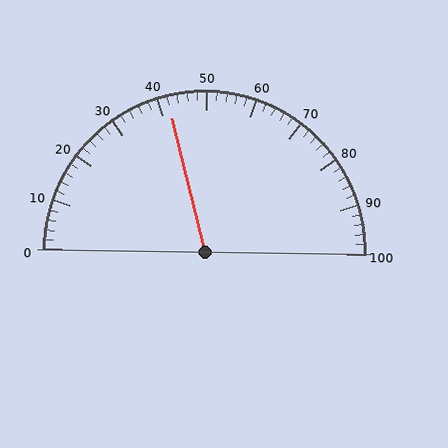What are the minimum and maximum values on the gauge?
The gauge ranges from 0 to 100.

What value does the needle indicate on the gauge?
The needle indicates approximately 42.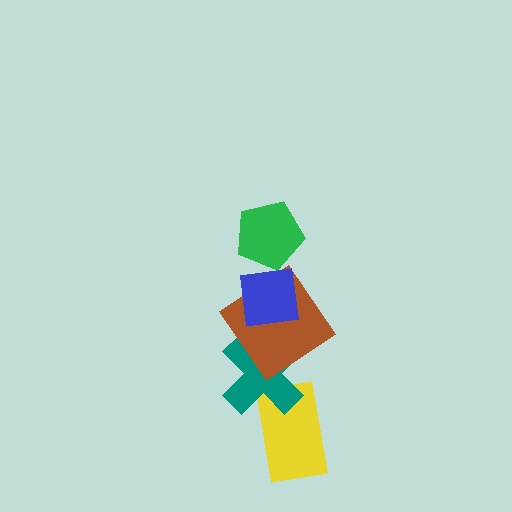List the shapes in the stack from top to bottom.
From top to bottom: the green pentagon, the blue square, the brown diamond, the teal cross, the yellow rectangle.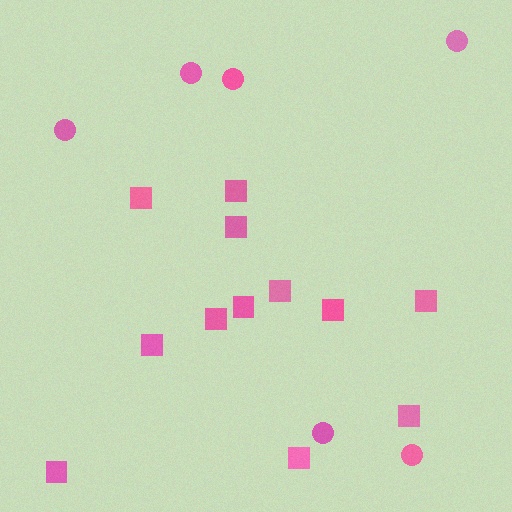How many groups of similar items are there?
There are 2 groups: one group of squares (12) and one group of circles (6).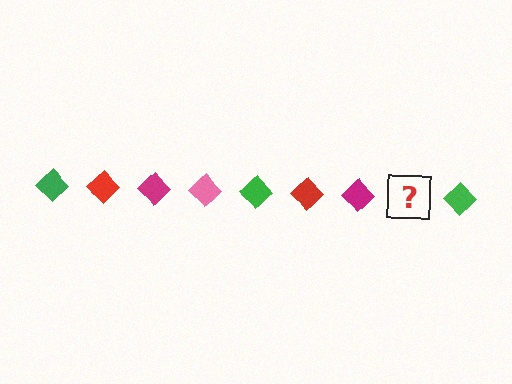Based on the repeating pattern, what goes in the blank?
The blank should be a pink diamond.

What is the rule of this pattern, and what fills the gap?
The rule is that the pattern cycles through green, red, magenta, pink diamonds. The gap should be filled with a pink diamond.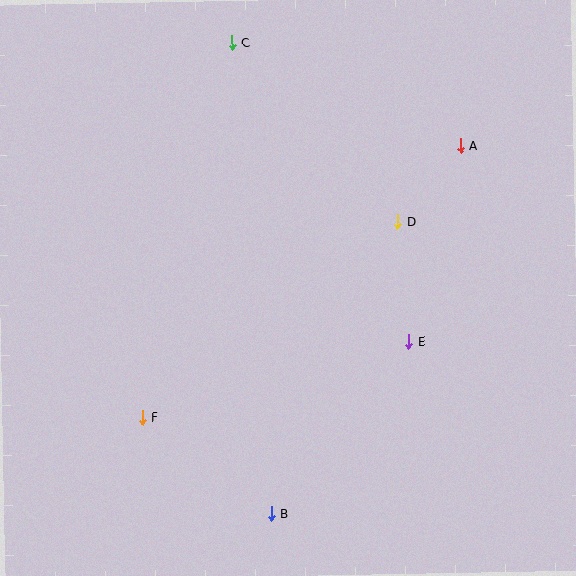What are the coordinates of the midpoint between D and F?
The midpoint between D and F is at (270, 320).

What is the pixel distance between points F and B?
The distance between F and B is 161 pixels.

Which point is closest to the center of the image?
Point D at (398, 222) is closest to the center.